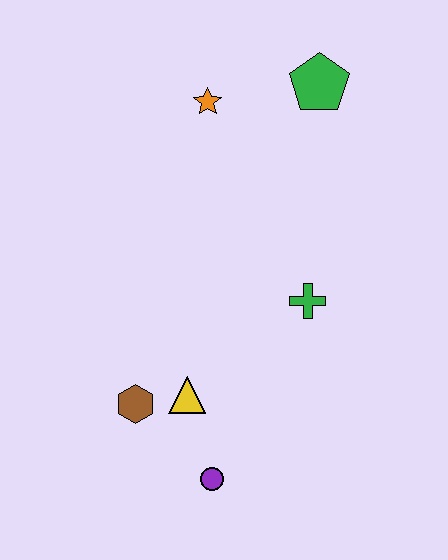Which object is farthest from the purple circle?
The green pentagon is farthest from the purple circle.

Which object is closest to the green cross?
The yellow triangle is closest to the green cross.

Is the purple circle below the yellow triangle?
Yes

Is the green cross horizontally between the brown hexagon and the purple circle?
No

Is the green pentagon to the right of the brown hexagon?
Yes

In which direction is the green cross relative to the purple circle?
The green cross is above the purple circle.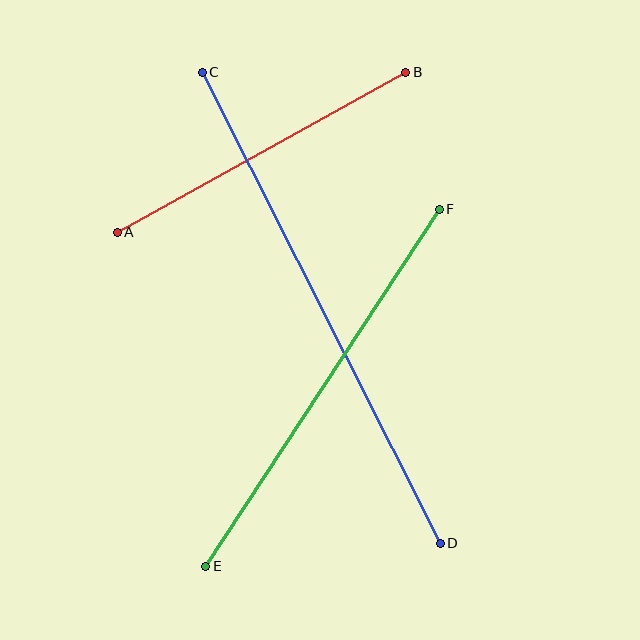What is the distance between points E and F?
The distance is approximately 427 pixels.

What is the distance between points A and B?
The distance is approximately 330 pixels.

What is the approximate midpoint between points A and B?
The midpoint is at approximately (261, 152) pixels.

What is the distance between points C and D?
The distance is approximately 528 pixels.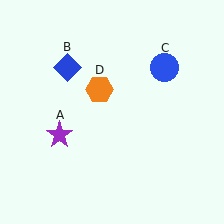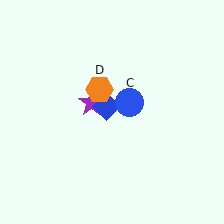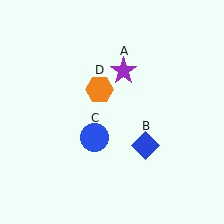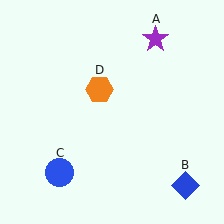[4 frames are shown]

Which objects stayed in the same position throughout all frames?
Orange hexagon (object D) remained stationary.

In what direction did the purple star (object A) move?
The purple star (object A) moved up and to the right.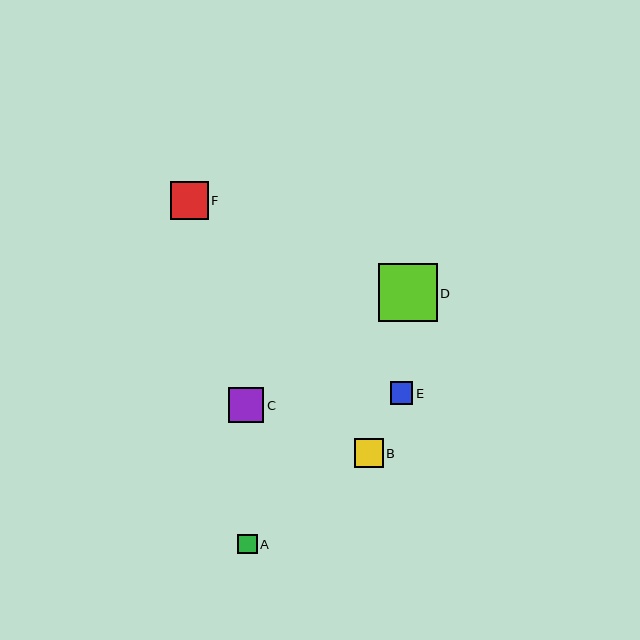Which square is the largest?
Square D is the largest with a size of approximately 59 pixels.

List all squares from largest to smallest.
From largest to smallest: D, F, C, B, E, A.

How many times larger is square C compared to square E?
Square C is approximately 1.5 times the size of square E.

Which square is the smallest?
Square A is the smallest with a size of approximately 20 pixels.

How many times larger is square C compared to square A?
Square C is approximately 1.8 times the size of square A.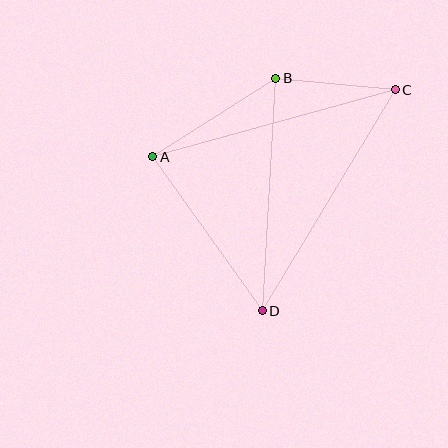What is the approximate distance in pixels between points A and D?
The distance between A and D is approximately 189 pixels.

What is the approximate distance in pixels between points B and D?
The distance between B and D is approximately 233 pixels.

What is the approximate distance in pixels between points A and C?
The distance between A and C is approximately 251 pixels.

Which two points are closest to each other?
Points B and C are closest to each other.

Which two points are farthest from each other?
Points C and D are farthest from each other.